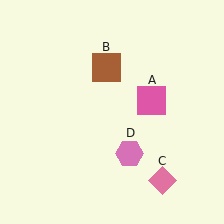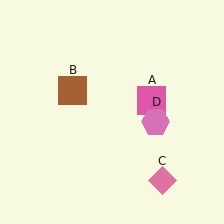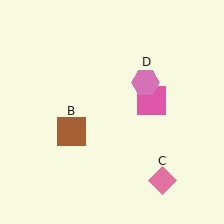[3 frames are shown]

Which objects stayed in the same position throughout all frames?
Pink square (object A) and pink diamond (object C) remained stationary.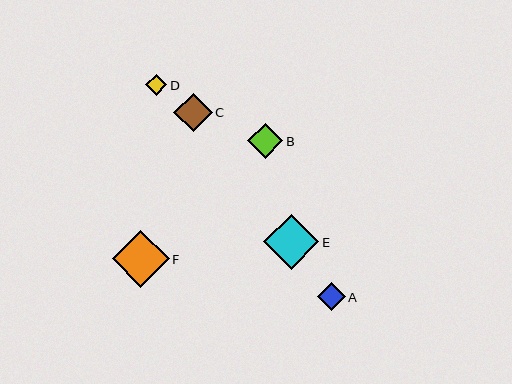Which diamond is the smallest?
Diamond D is the smallest with a size of approximately 21 pixels.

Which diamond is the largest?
Diamond F is the largest with a size of approximately 57 pixels.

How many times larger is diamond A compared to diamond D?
Diamond A is approximately 1.3 times the size of diamond D.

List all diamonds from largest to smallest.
From largest to smallest: F, E, C, B, A, D.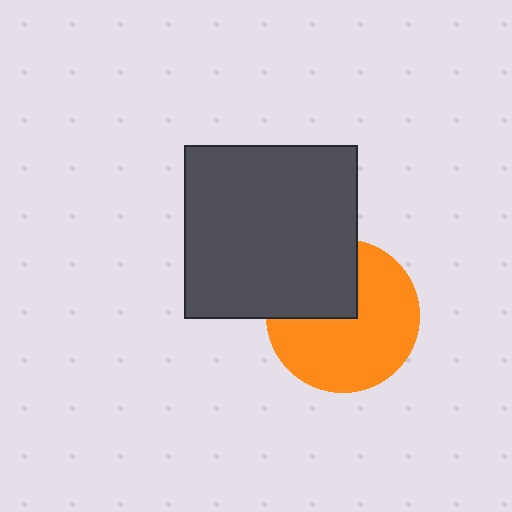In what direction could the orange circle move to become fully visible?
The orange circle could move toward the lower-right. That would shift it out from behind the dark gray square entirely.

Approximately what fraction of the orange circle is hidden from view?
Roughly 33% of the orange circle is hidden behind the dark gray square.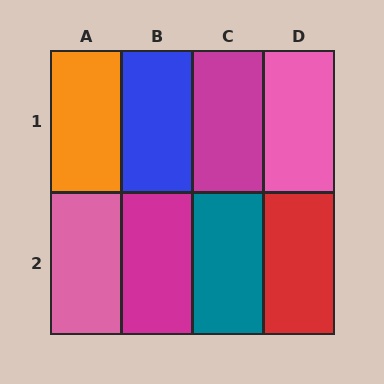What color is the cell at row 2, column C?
Teal.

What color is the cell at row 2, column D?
Red.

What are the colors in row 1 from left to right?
Orange, blue, magenta, pink.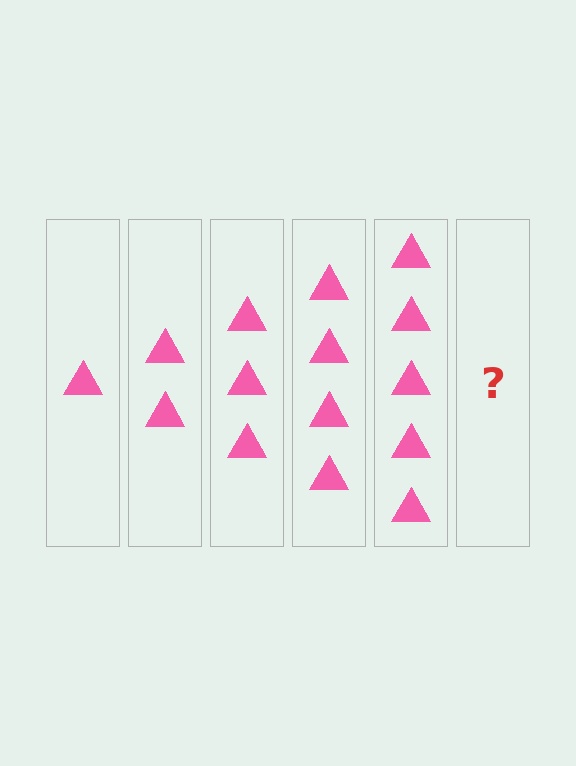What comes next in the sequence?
The next element should be 6 triangles.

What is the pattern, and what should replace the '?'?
The pattern is that each step adds one more triangle. The '?' should be 6 triangles.